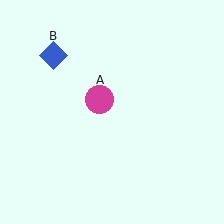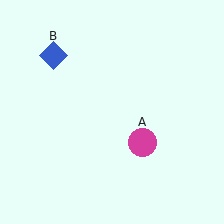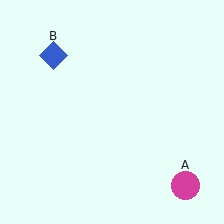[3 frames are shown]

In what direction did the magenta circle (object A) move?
The magenta circle (object A) moved down and to the right.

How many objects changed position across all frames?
1 object changed position: magenta circle (object A).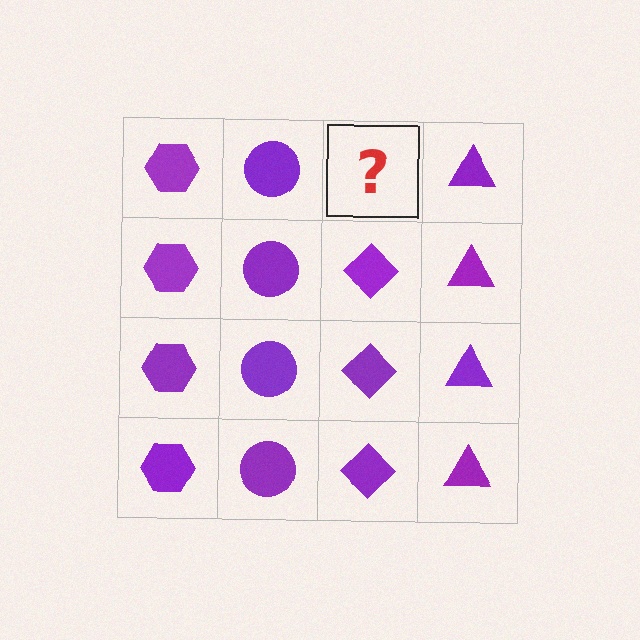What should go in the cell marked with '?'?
The missing cell should contain a purple diamond.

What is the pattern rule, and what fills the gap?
The rule is that each column has a consistent shape. The gap should be filled with a purple diamond.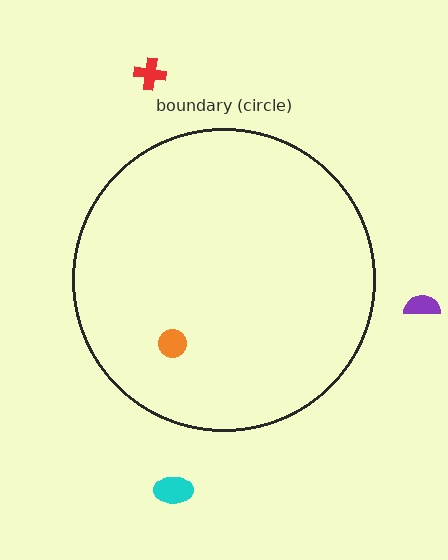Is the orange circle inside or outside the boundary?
Inside.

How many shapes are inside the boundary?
1 inside, 3 outside.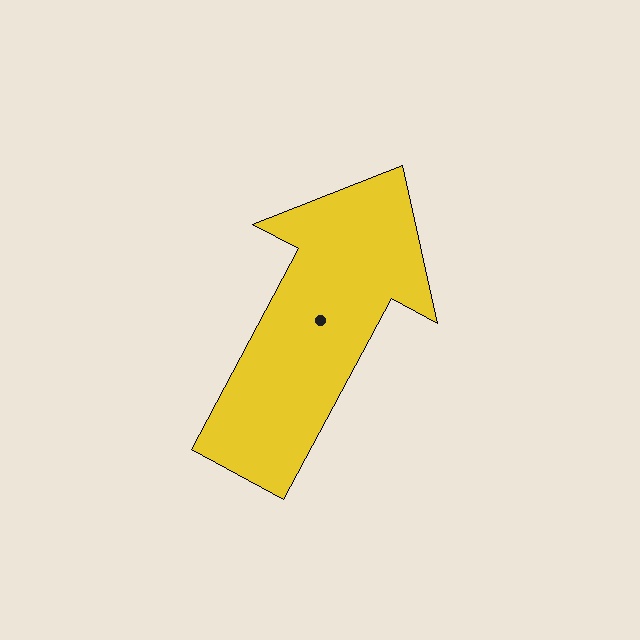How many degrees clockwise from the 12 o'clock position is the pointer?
Approximately 28 degrees.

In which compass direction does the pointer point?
Northeast.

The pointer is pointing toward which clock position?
Roughly 1 o'clock.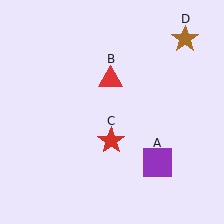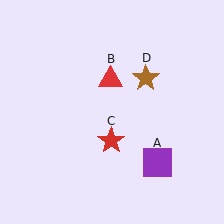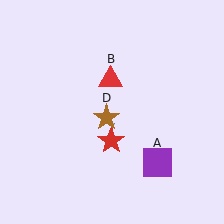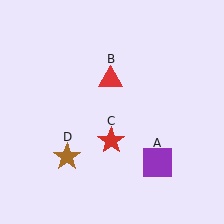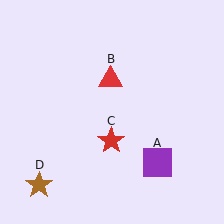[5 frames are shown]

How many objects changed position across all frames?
1 object changed position: brown star (object D).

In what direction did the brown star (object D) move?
The brown star (object D) moved down and to the left.